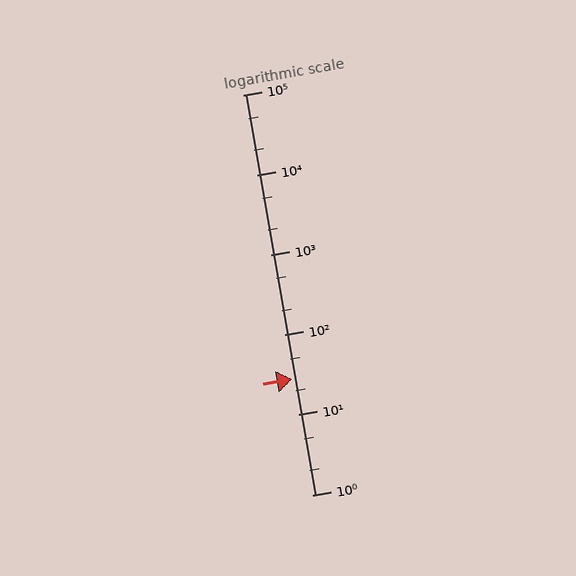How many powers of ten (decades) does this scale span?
The scale spans 5 decades, from 1 to 100000.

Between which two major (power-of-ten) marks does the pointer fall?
The pointer is between 10 and 100.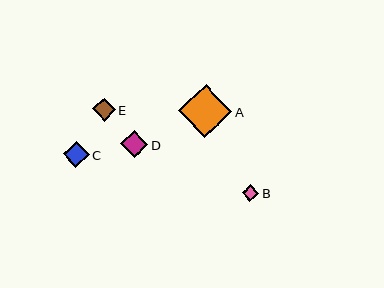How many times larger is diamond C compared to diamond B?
Diamond C is approximately 1.6 times the size of diamond B.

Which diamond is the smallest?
Diamond B is the smallest with a size of approximately 16 pixels.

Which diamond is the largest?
Diamond A is the largest with a size of approximately 53 pixels.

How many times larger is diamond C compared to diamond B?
Diamond C is approximately 1.6 times the size of diamond B.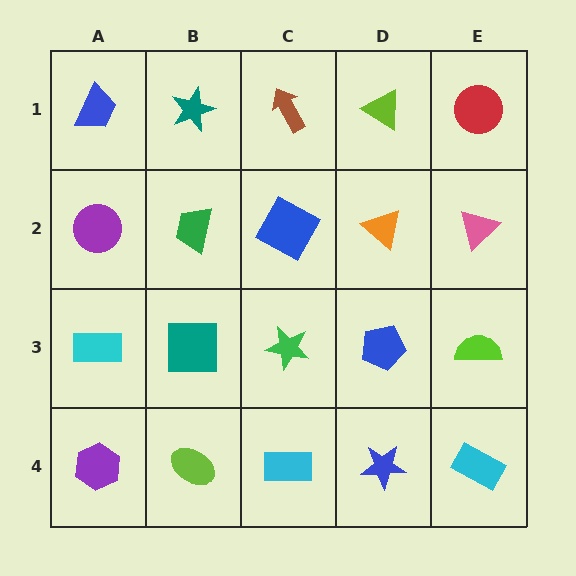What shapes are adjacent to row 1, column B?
A green trapezoid (row 2, column B), a blue trapezoid (row 1, column A), a brown arrow (row 1, column C).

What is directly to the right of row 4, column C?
A blue star.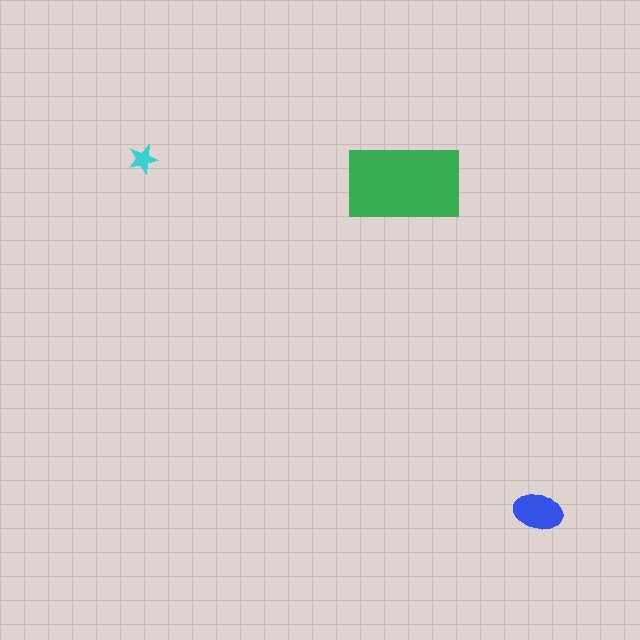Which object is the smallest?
The cyan star.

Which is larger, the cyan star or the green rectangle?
The green rectangle.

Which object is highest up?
The cyan star is topmost.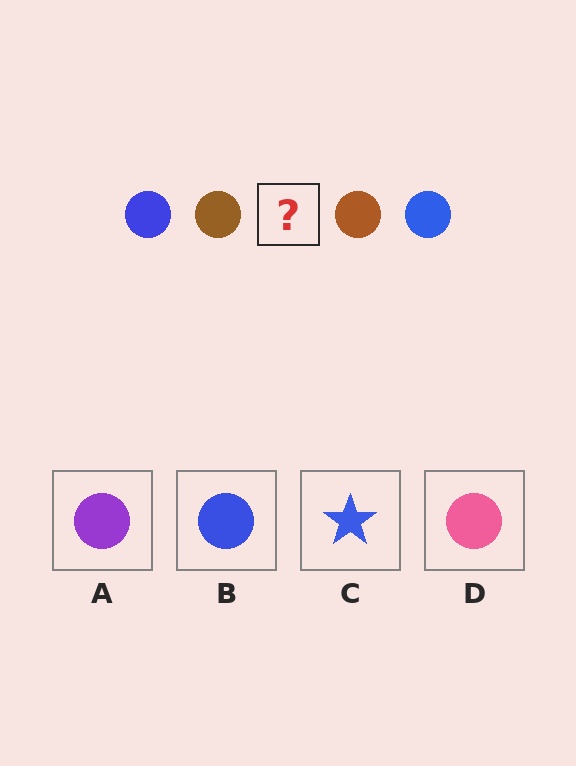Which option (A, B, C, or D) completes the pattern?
B.